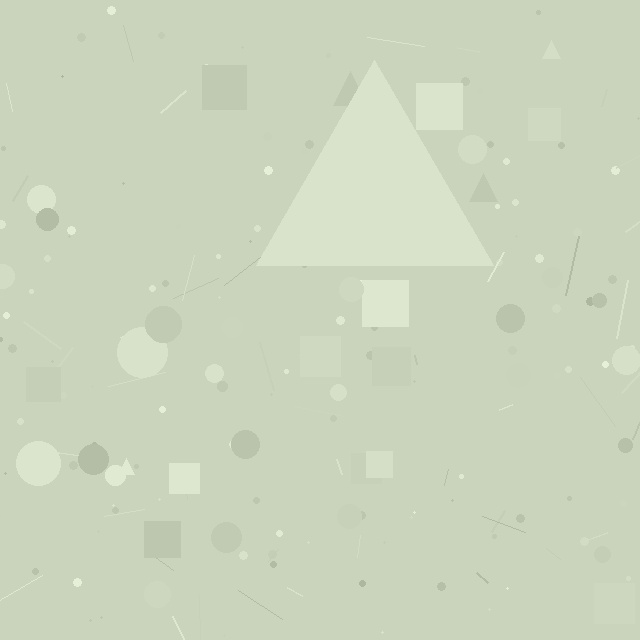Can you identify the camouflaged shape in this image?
The camouflaged shape is a triangle.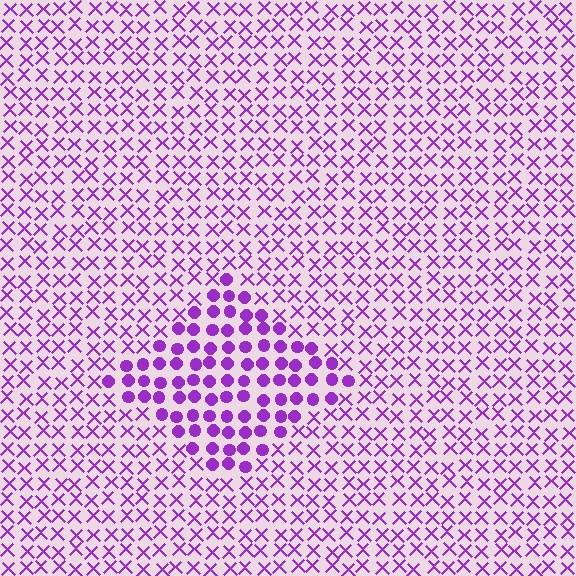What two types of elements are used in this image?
The image uses circles inside the diamond region and X marks outside it.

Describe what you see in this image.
The image is filled with small purple elements arranged in a uniform grid. A diamond-shaped region contains circles, while the surrounding area contains X marks. The boundary is defined purely by the change in element shape.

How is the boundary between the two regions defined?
The boundary is defined by a change in element shape: circles inside vs. X marks outside. All elements share the same color and spacing.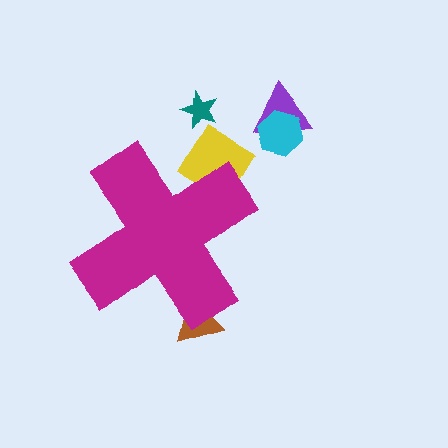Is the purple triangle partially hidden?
No, the purple triangle is fully visible.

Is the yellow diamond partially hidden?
Yes, the yellow diamond is partially hidden behind the magenta cross.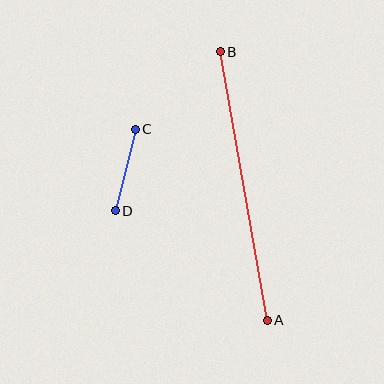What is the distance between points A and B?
The distance is approximately 273 pixels.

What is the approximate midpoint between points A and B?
The midpoint is at approximately (244, 186) pixels.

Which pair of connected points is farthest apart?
Points A and B are farthest apart.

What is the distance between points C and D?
The distance is approximately 84 pixels.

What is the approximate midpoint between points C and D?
The midpoint is at approximately (125, 170) pixels.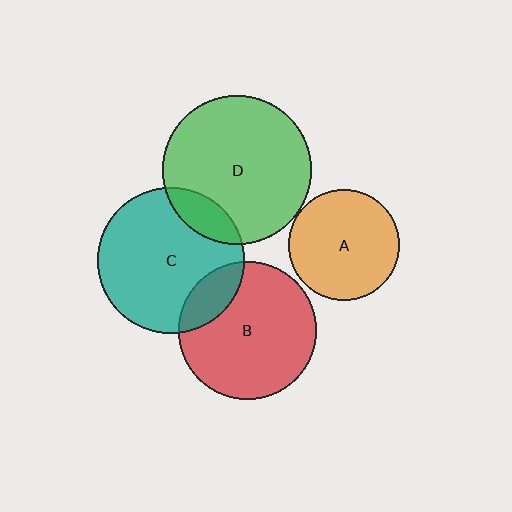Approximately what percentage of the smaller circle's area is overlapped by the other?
Approximately 15%.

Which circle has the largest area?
Circle D (green).